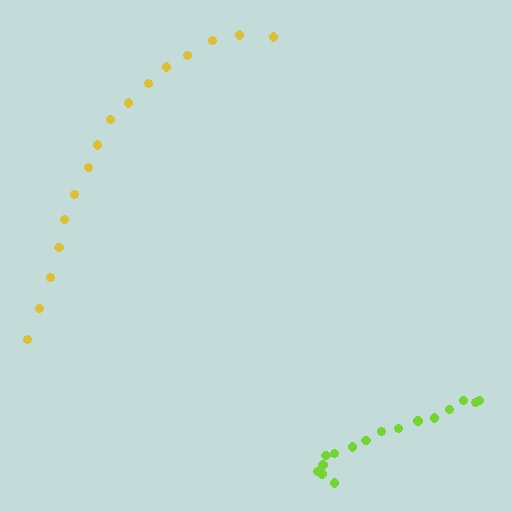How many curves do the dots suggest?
There are 2 distinct paths.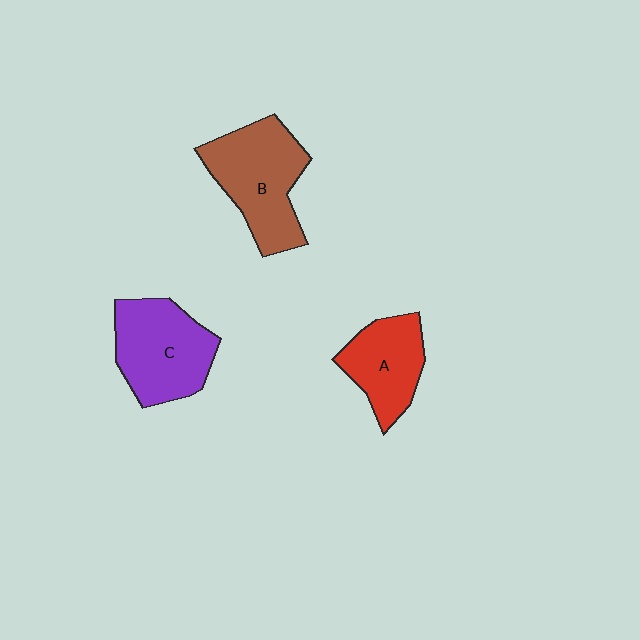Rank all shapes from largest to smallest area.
From largest to smallest: B (brown), C (purple), A (red).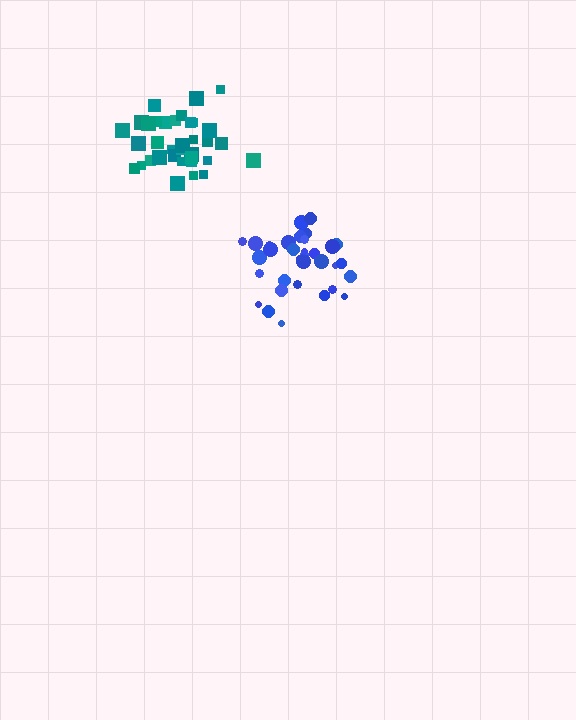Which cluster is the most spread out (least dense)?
Blue.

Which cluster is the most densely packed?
Teal.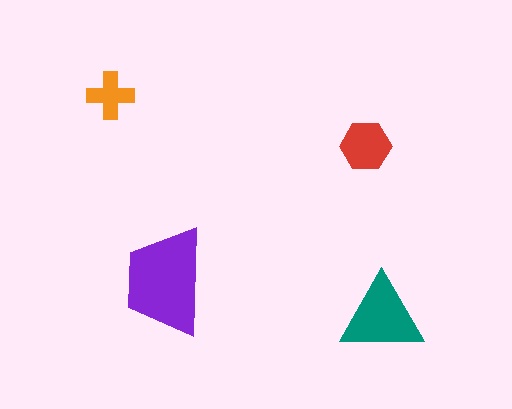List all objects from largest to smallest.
The purple trapezoid, the teal triangle, the red hexagon, the orange cross.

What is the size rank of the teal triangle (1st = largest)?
2nd.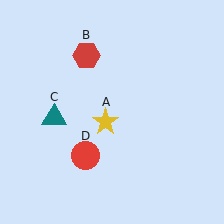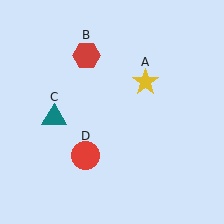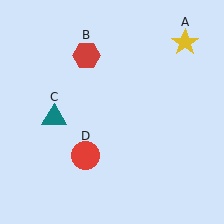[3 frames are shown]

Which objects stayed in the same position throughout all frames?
Red hexagon (object B) and teal triangle (object C) and red circle (object D) remained stationary.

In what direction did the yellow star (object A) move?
The yellow star (object A) moved up and to the right.